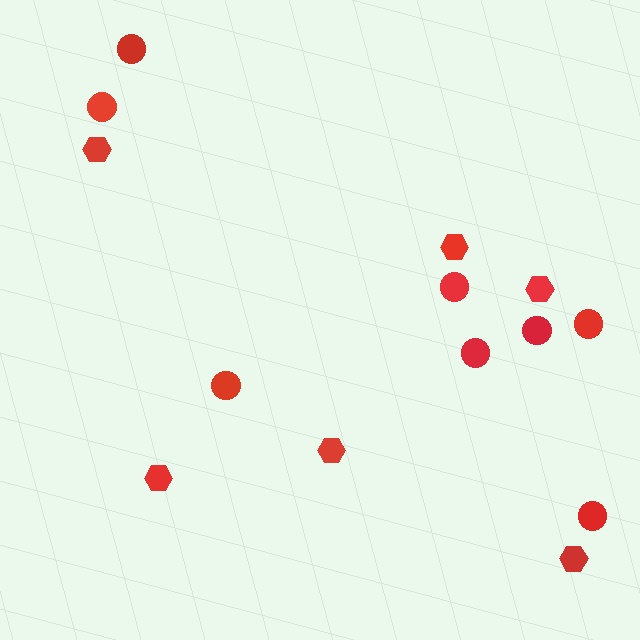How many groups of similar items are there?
There are 2 groups: one group of hexagons (6) and one group of circles (8).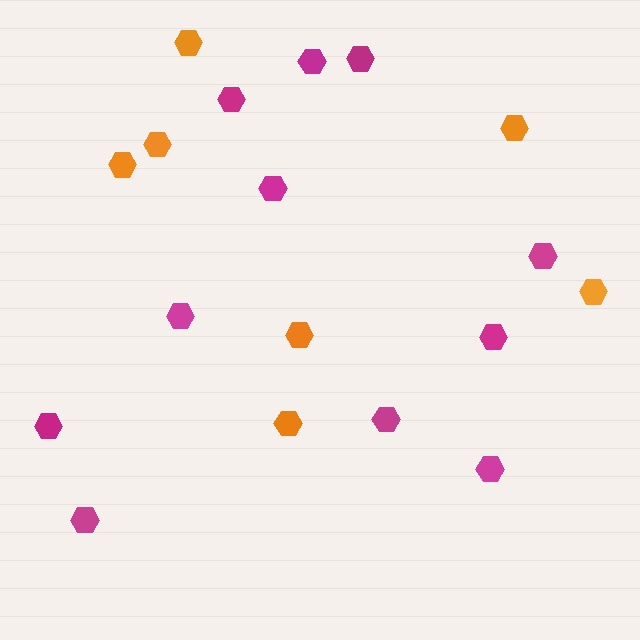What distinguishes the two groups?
There are 2 groups: one group of orange hexagons (7) and one group of magenta hexagons (11).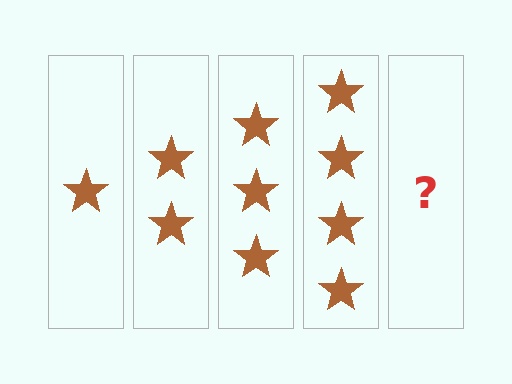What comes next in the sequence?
The next element should be 5 stars.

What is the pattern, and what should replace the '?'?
The pattern is that each step adds one more star. The '?' should be 5 stars.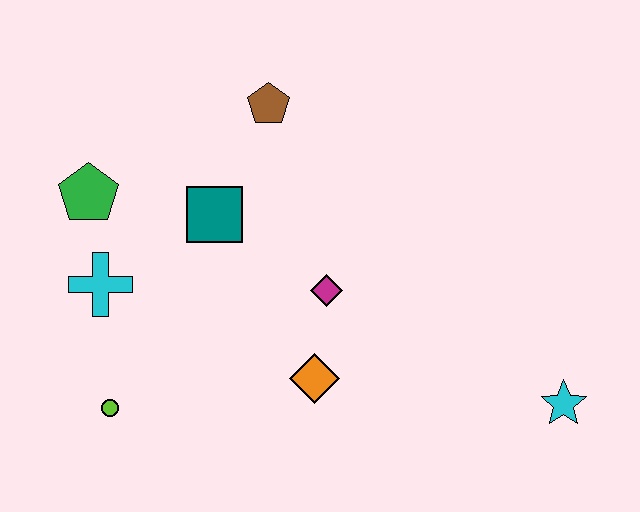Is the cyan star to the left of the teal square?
No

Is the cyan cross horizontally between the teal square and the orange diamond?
No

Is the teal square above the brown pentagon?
No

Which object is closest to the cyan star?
The orange diamond is closest to the cyan star.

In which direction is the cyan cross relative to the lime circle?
The cyan cross is above the lime circle.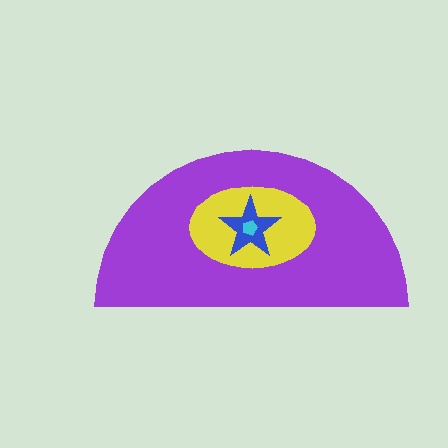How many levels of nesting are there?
4.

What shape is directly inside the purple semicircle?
The yellow ellipse.